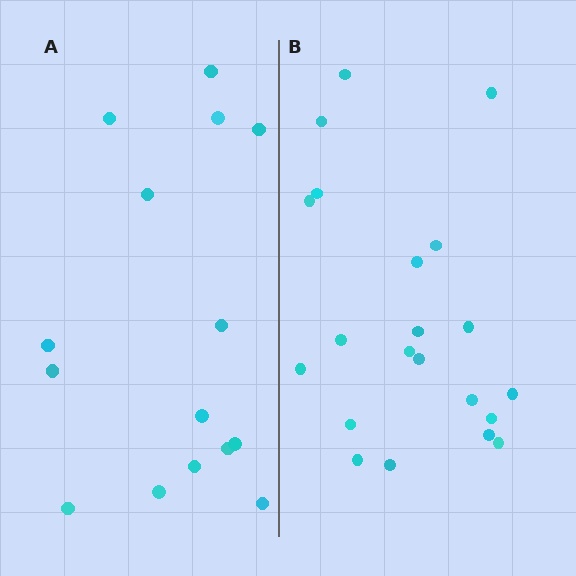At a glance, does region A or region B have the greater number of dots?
Region B (the right region) has more dots.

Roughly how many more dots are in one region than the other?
Region B has about 6 more dots than region A.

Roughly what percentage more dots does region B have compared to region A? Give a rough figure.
About 40% more.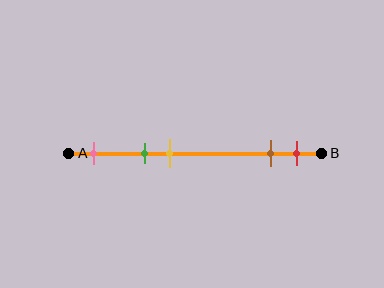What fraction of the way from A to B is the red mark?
The red mark is approximately 90% (0.9) of the way from A to B.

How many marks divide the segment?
There are 5 marks dividing the segment.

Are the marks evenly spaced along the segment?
No, the marks are not evenly spaced.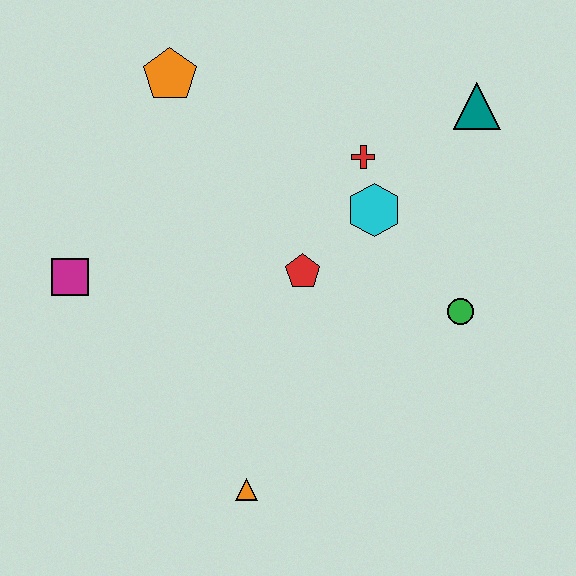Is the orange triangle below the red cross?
Yes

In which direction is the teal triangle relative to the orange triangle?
The teal triangle is above the orange triangle.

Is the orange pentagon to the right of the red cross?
No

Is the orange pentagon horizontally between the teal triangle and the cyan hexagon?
No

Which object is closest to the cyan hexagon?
The red cross is closest to the cyan hexagon.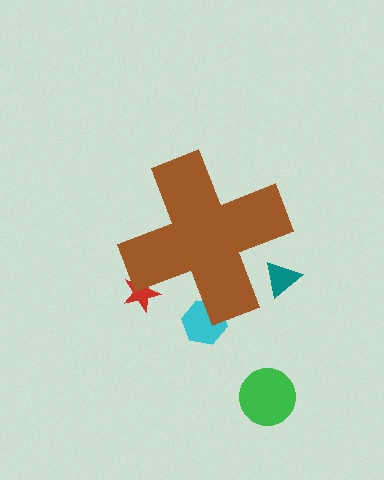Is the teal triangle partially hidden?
Yes, the teal triangle is partially hidden behind the brown cross.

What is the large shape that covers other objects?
A brown cross.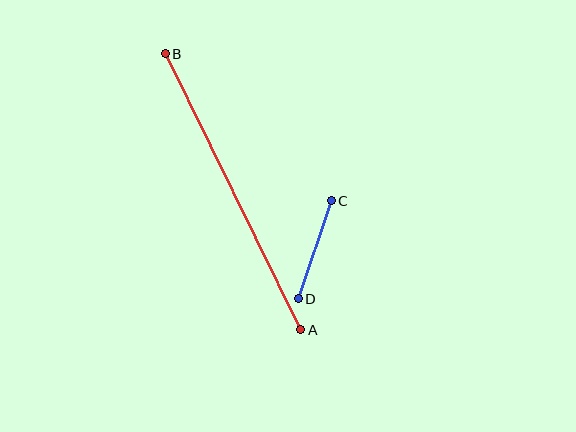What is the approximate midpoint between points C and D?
The midpoint is at approximately (315, 250) pixels.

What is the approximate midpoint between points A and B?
The midpoint is at approximately (233, 192) pixels.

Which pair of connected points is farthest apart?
Points A and B are farthest apart.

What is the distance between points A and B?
The distance is approximately 307 pixels.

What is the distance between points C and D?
The distance is approximately 104 pixels.